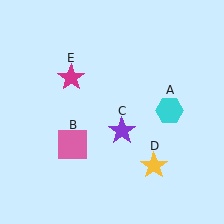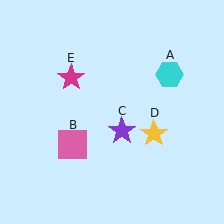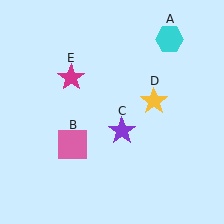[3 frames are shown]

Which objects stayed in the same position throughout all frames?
Pink square (object B) and purple star (object C) and magenta star (object E) remained stationary.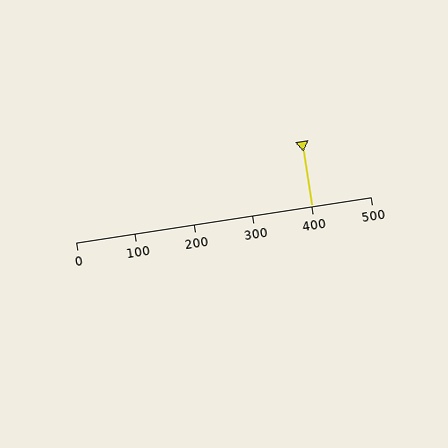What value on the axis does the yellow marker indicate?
The marker indicates approximately 400.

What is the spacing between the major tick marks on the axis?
The major ticks are spaced 100 apart.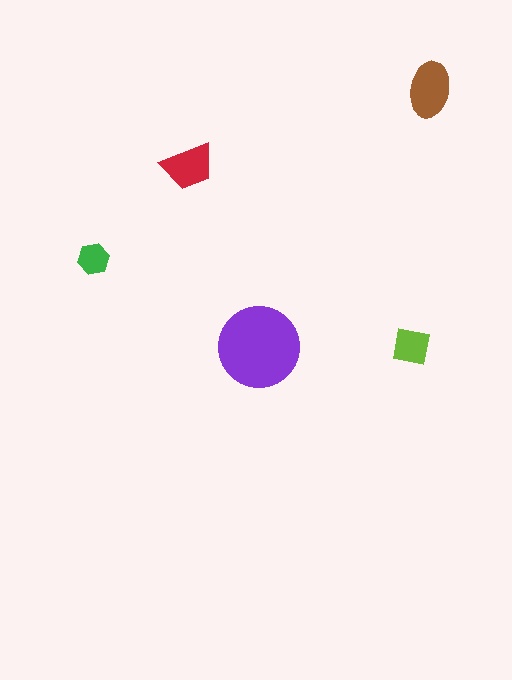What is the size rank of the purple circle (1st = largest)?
1st.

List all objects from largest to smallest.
The purple circle, the brown ellipse, the red trapezoid, the lime square, the green hexagon.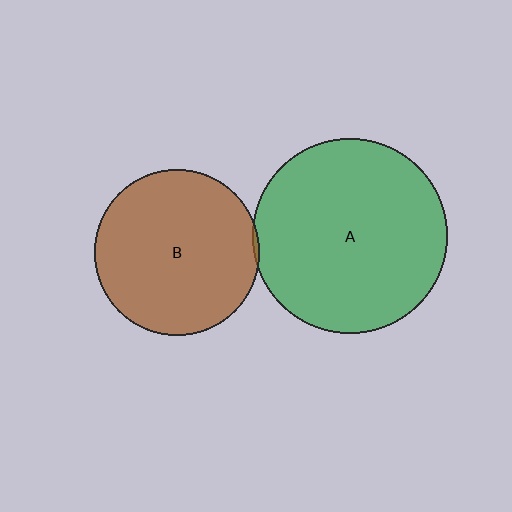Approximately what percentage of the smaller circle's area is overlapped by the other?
Approximately 5%.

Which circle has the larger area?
Circle A (green).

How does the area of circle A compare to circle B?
Approximately 1.4 times.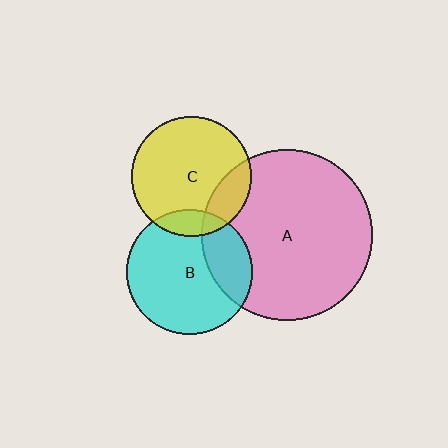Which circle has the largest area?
Circle A (pink).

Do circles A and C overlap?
Yes.